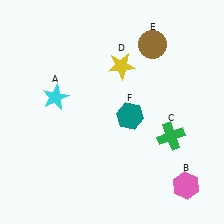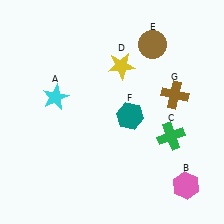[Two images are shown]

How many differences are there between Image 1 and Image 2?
There is 1 difference between the two images.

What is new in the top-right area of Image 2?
A brown cross (G) was added in the top-right area of Image 2.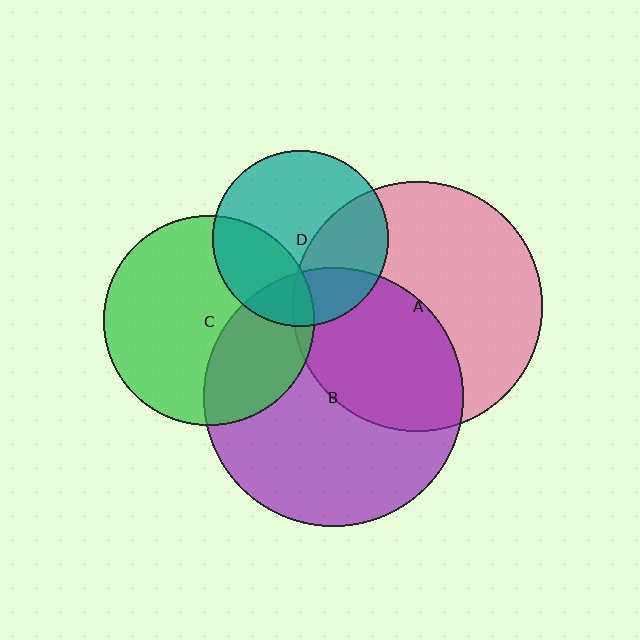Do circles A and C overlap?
Yes.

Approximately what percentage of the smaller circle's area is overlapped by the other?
Approximately 5%.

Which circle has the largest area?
Circle B (purple).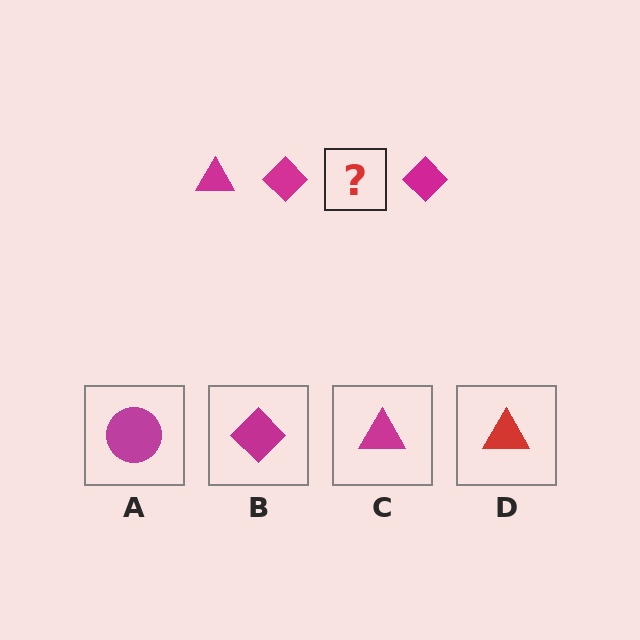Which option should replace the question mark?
Option C.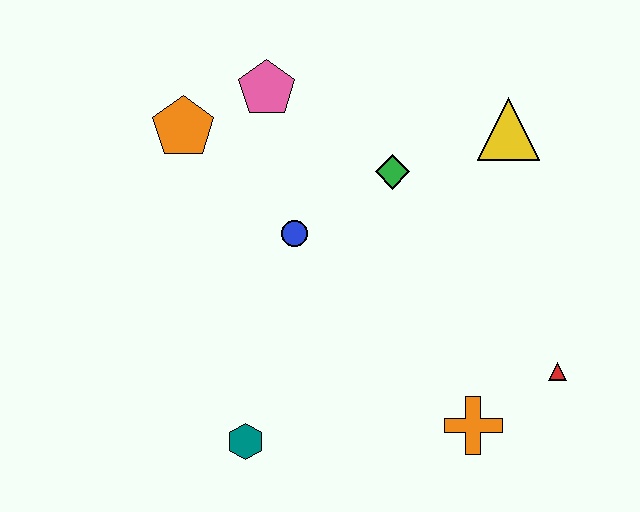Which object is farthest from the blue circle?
The red triangle is farthest from the blue circle.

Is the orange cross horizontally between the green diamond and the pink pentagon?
No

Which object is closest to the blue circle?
The green diamond is closest to the blue circle.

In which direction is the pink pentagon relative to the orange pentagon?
The pink pentagon is to the right of the orange pentagon.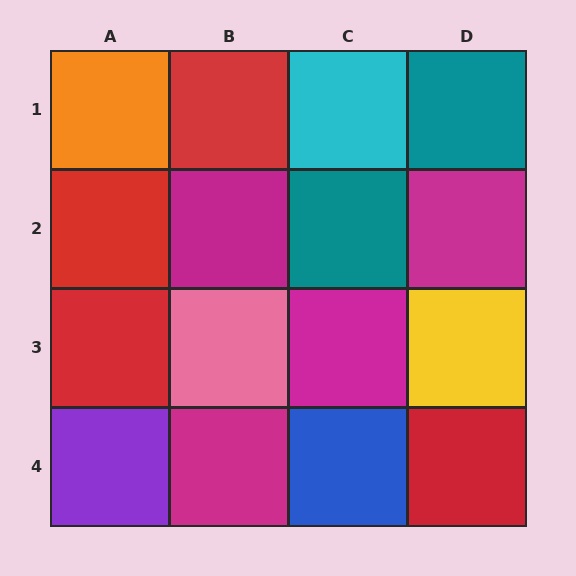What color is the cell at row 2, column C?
Teal.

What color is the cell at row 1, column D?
Teal.